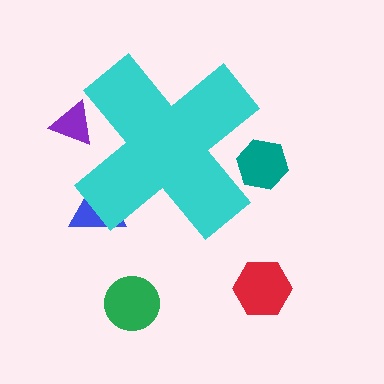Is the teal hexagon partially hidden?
Yes, the teal hexagon is partially hidden behind the cyan cross.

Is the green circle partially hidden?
No, the green circle is fully visible.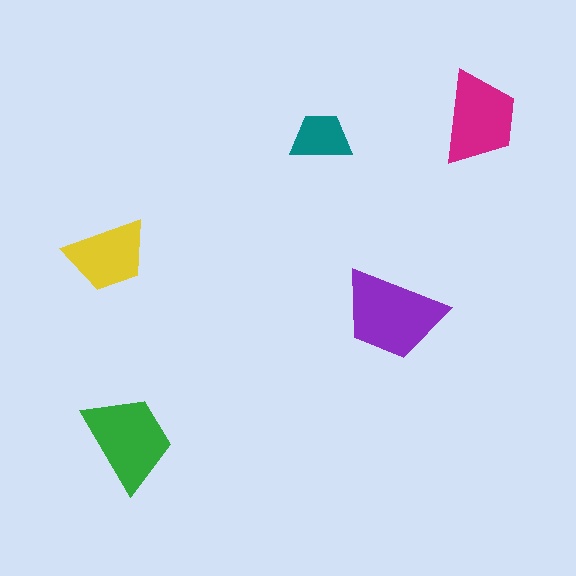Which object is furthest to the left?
The yellow trapezoid is leftmost.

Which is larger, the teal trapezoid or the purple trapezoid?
The purple one.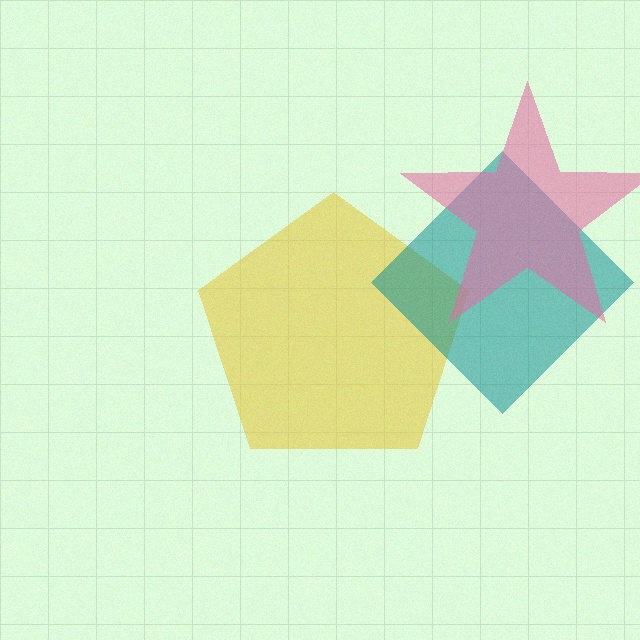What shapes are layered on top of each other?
The layered shapes are: a yellow pentagon, a teal diamond, a pink star.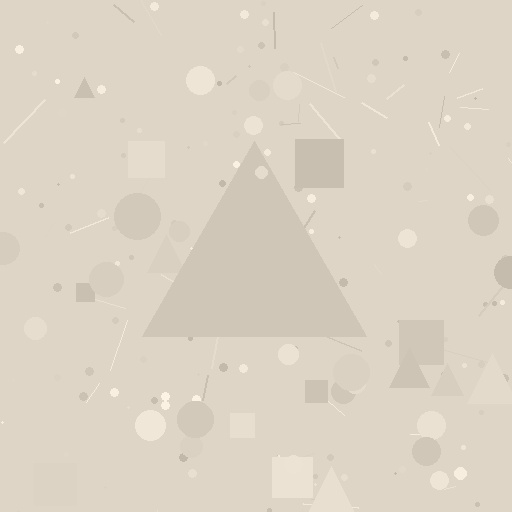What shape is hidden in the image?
A triangle is hidden in the image.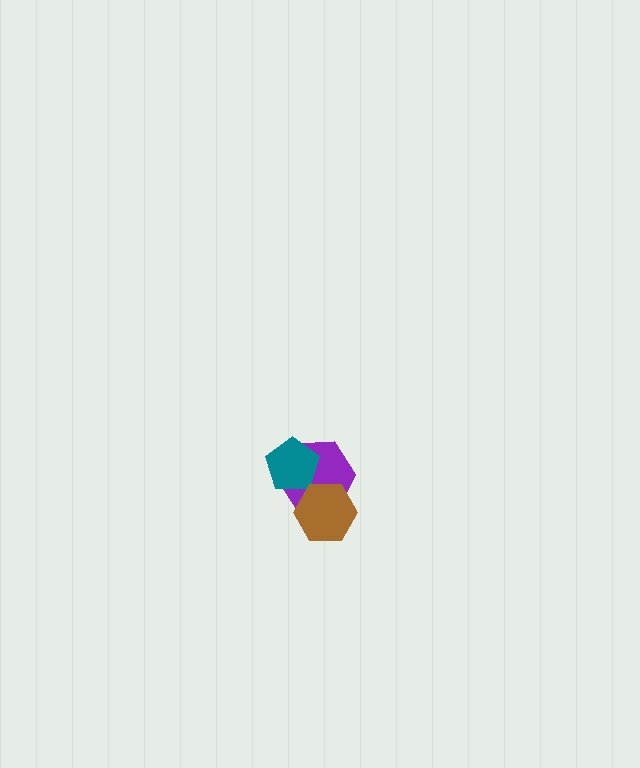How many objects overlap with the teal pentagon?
1 object overlaps with the teal pentagon.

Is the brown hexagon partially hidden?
No, no other shape covers it.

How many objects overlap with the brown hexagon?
1 object overlaps with the brown hexagon.